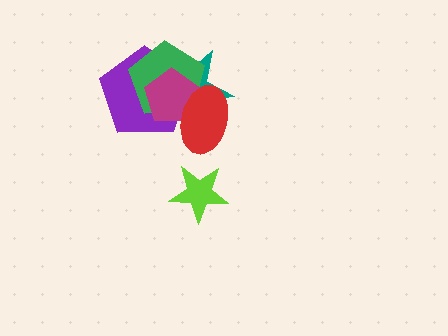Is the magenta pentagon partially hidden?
Yes, it is partially covered by another shape.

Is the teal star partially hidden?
Yes, it is partially covered by another shape.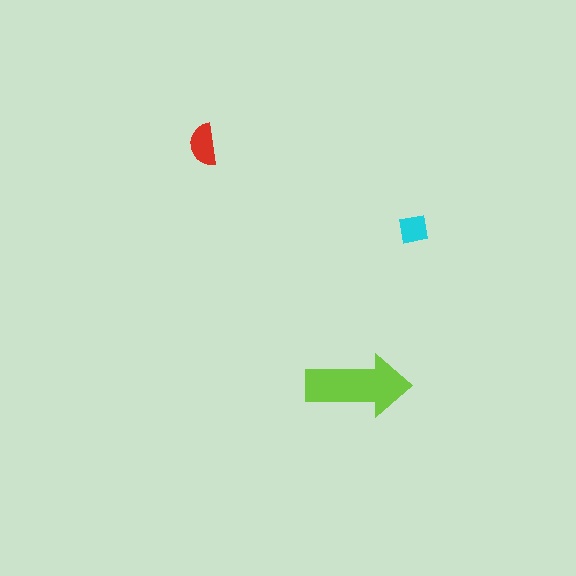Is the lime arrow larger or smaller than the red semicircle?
Larger.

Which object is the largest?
The lime arrow.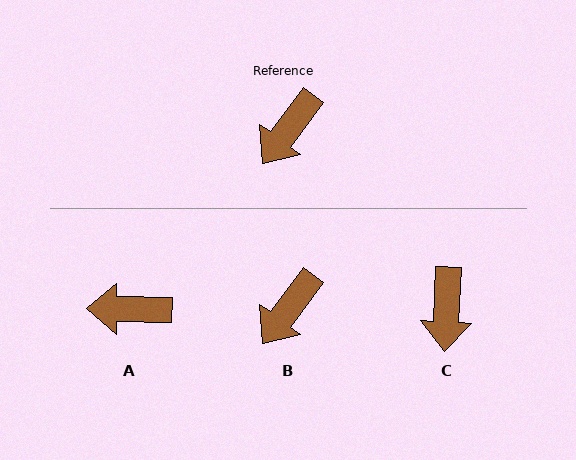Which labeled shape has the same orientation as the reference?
B.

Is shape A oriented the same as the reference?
No, it is off by about 54 degrees.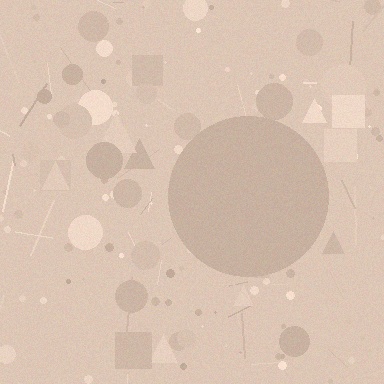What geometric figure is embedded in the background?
A circle is embedded in the background.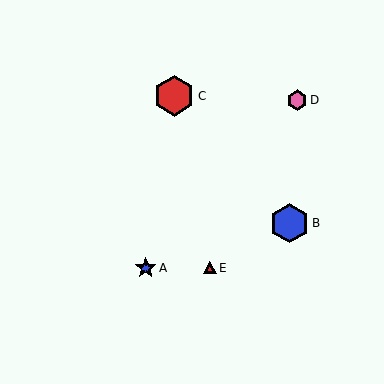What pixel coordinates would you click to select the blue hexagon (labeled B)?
Click at (289, 223) to select the blue hexagon B.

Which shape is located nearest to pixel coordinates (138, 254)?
The blue star (labeled A) at (146, 268) is nearest to that location.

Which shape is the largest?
The red hexagon (labeled C) is the largest.